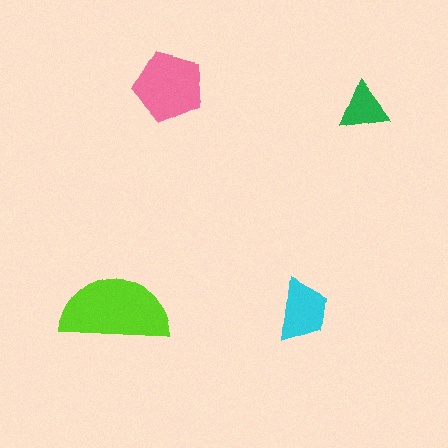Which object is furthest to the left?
The lime semicircle is leftmost.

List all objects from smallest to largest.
The green triangle, the cyan trapezoid, the pink pentagon, the lime semicircle.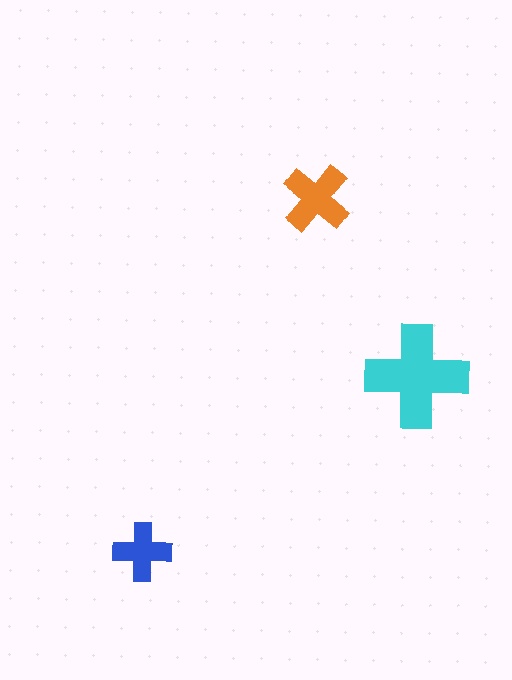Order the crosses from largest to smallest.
the cyan one, the orange one, the blue one.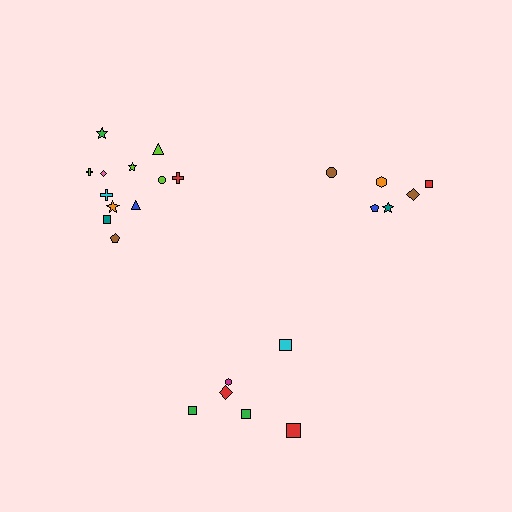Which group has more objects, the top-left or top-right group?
The top-left group.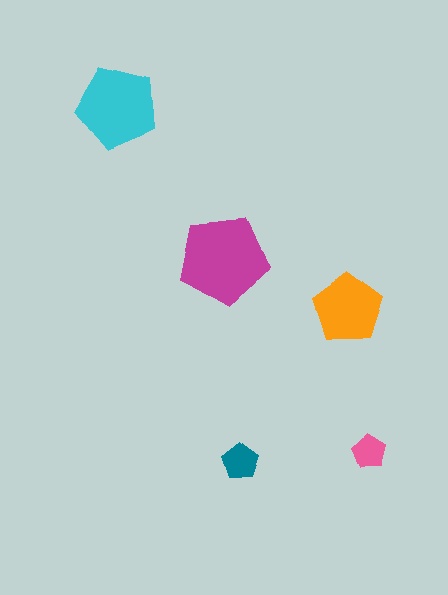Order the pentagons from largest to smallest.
the magenta one, the cyan one, the orange one, the teal one, the pink one.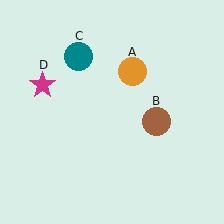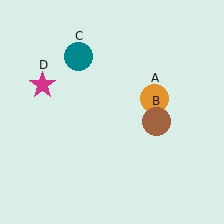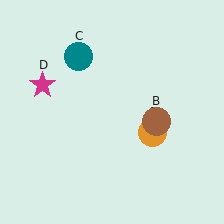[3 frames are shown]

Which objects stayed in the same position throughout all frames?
Brown circle (object B) and teal circle (object C) and magenta star (object D) remained stationary.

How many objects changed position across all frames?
1 object changed position: orange circle (object A).